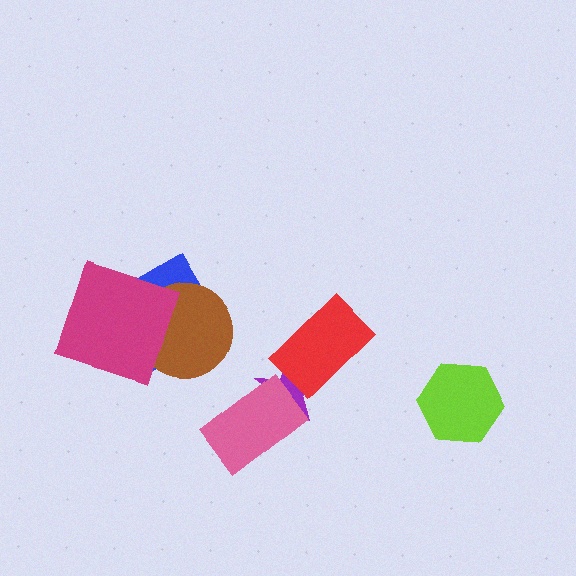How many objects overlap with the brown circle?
2 objects overlap with the brown circle.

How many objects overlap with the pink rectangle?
1 object overlaps with the pink rectangle.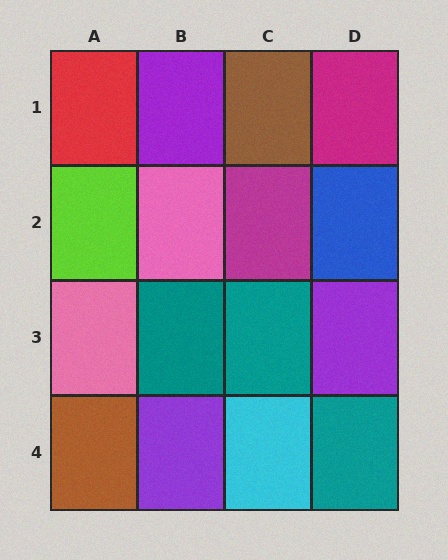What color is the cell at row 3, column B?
Teal.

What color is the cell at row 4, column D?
Teal.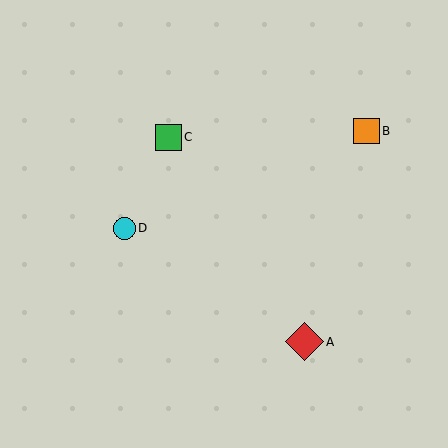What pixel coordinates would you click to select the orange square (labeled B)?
Click at (366, 131) to select the orange square B.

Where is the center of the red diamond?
The center of the red diamond is at (304, 342).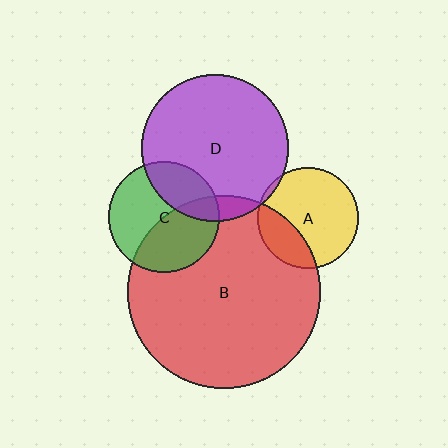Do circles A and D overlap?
Yes.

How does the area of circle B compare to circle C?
Approximately 3.0 times.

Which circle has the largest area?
Circle B (red).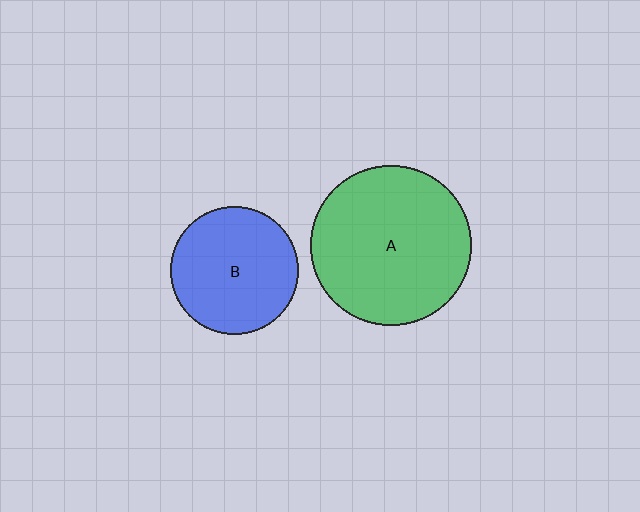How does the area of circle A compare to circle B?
Approximately 1.6 times.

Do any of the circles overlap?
No, none of the circles overlap.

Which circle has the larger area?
Circle A (green).